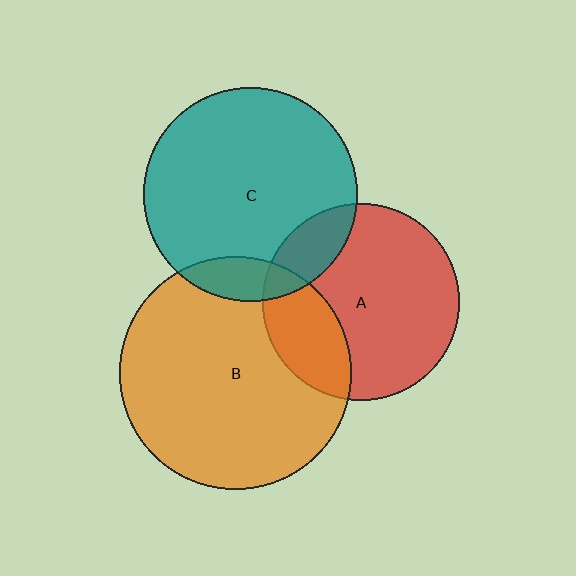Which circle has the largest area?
Circle B (orange).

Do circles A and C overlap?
Yes.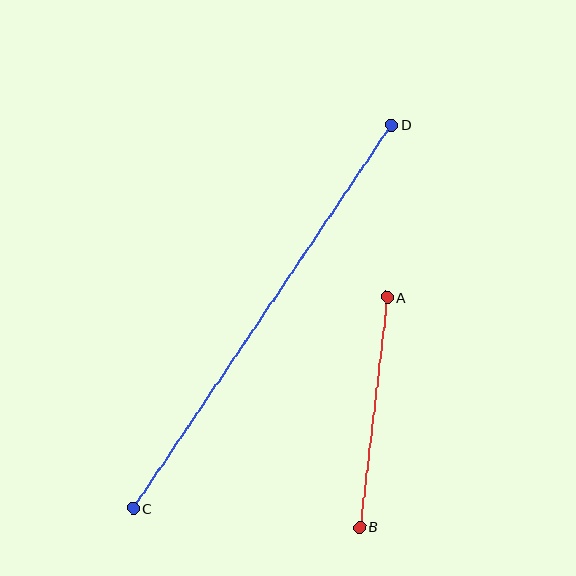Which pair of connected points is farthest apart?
Points C and D are farthest apart.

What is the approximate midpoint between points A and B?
The midpoint is at approximately (373, 412) pixels.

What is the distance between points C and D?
The distance is approximately 463 pixels.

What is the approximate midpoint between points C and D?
The midpoint is at approximately (262, 317) pixels.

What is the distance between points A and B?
The distance is approximately 231 pixels.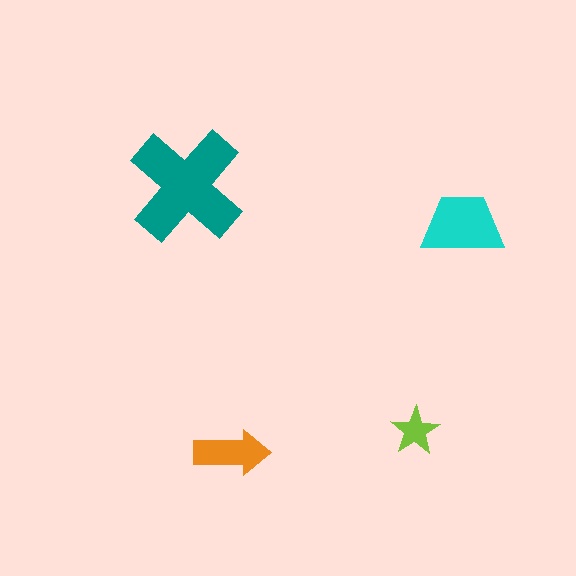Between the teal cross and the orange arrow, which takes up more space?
The teal cross.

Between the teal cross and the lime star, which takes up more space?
The teal cross.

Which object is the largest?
The teal cross.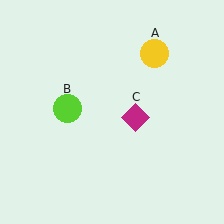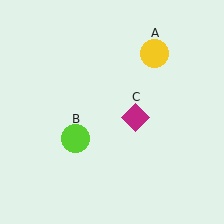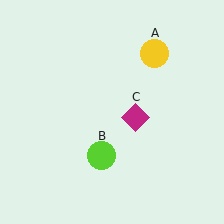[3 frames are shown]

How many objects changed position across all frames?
1 object changed position: lime circle (object B).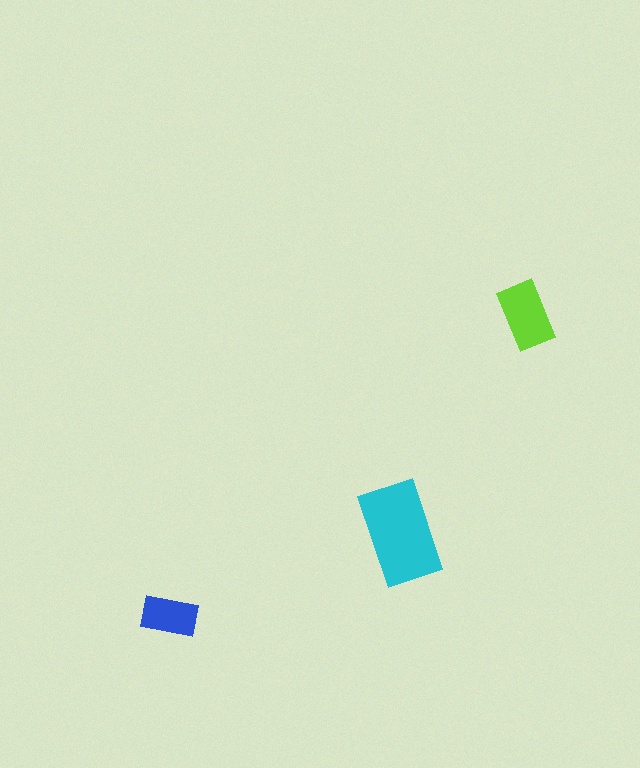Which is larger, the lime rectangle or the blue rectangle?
The lime one.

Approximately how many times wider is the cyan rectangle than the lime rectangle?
About 1.5 times wider.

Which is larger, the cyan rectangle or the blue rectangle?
The cyan one.